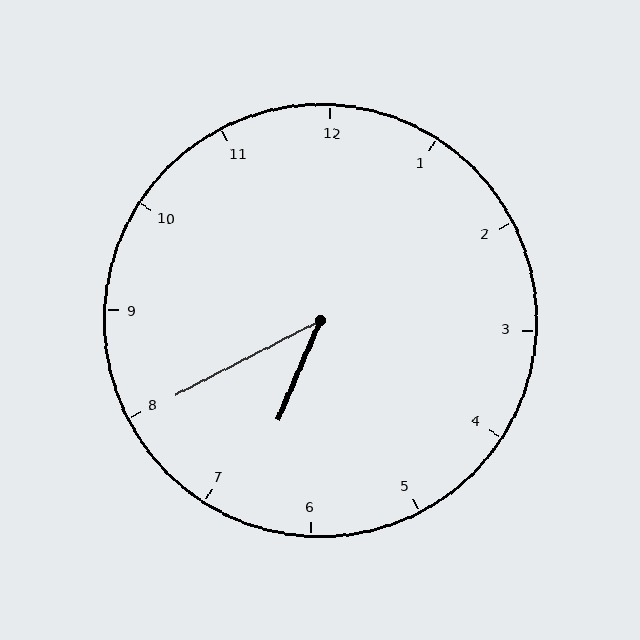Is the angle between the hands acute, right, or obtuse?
It is acute.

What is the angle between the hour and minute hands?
Approximately 40 degrees.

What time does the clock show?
6:40.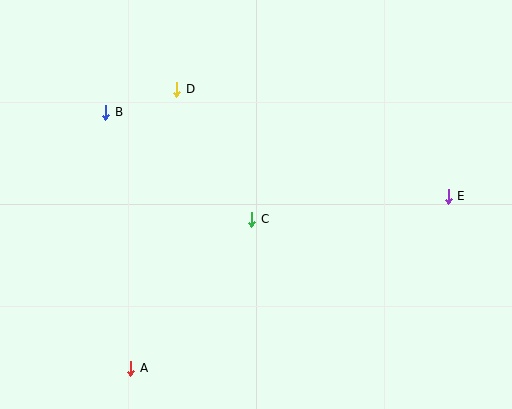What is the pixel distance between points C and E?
The distance between C and E is 198 pixels.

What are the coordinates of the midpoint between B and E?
The midpoint between B and E is at (277, 154).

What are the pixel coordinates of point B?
Point B is at (106, 112).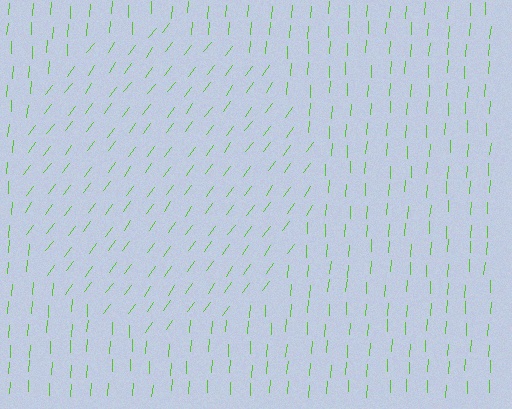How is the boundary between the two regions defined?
The boundary is defined purely by a change in line orientation (approximately 33 degrees difference). All lines are the same color and thickness.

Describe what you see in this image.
The image is filled with small lime line segments. A circle region in the image has lines oriented differently from the surrounding lines, creating a visible texture boundary.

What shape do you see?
I see a circle.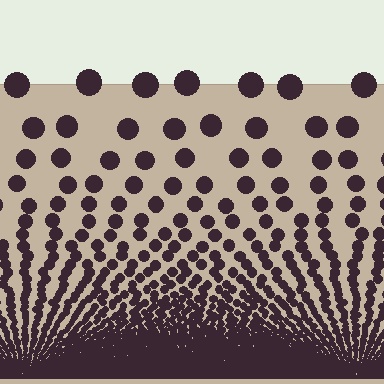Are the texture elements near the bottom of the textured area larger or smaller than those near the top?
Smaller. The gradient is inverted — elements near the bottom are smaller and denser.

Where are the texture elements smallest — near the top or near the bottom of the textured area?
Near the bottom.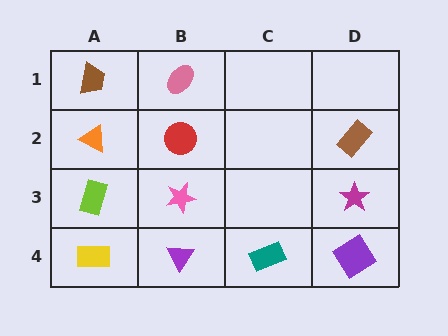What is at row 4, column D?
A purple diamond.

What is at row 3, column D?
A magenta star.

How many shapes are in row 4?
4 shapes.